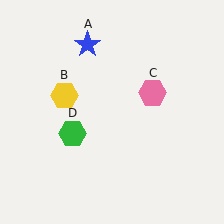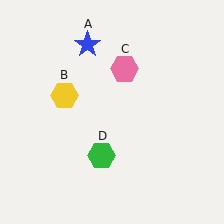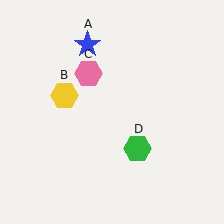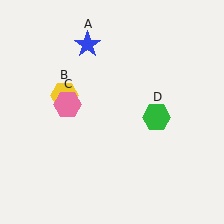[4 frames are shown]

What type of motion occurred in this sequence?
The pink hexagon (object C), green hexagon (object D) rotated counterclockwise around the center of the scene.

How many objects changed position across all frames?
2 objects changed position: pink hexagon (object C), green hexagon (object D).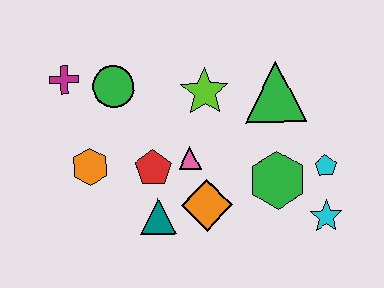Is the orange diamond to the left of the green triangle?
Yes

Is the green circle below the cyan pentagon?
No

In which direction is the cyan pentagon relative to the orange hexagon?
The cyan pentagon is to the right of the orange hexagon.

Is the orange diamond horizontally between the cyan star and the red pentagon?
Yes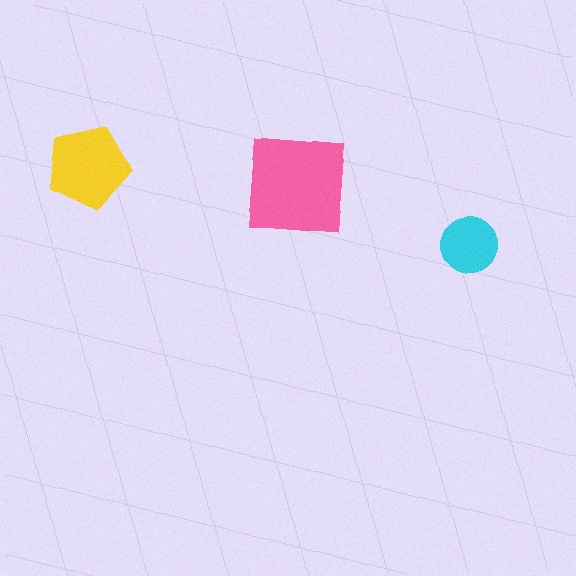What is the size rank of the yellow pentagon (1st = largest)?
2nd.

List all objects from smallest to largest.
The cyan circle, the yellow pentagon, the pink square.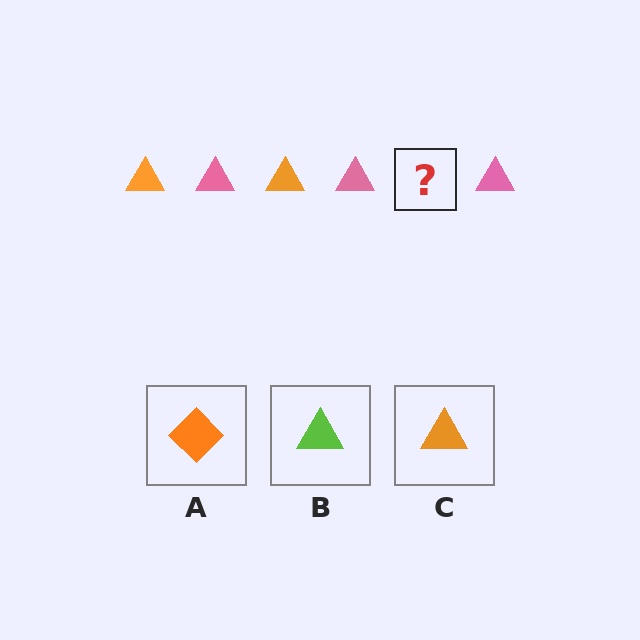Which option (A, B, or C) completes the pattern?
C.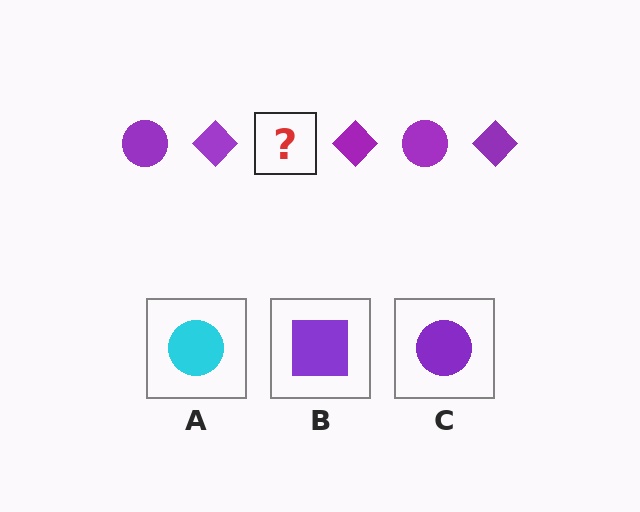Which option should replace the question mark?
Option C.